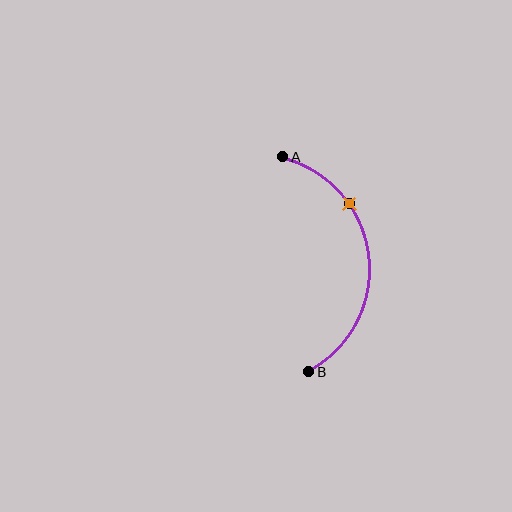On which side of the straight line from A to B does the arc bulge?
The arc bulges to the right of the straight line connecting A and B.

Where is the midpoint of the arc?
The arc midpoint is the point on the curve farthest from the straight line joining A and B. It sits to the right of that line.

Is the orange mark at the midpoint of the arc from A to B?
No. The orange mark lies on the arc but is closer to endpoint A. The arc midpoint would be at the point on the curve equidistant along the arc from both A and B.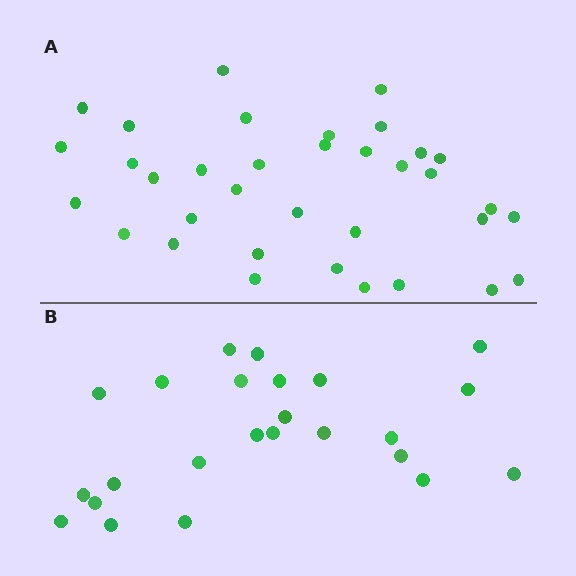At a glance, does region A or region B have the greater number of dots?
Region A (the top region) has more dots.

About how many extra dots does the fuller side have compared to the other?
Region A has roughly 12 or so more dots than region B.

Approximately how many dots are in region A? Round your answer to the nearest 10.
About 40 dots. (The exact count is 35, which rounds to 40.)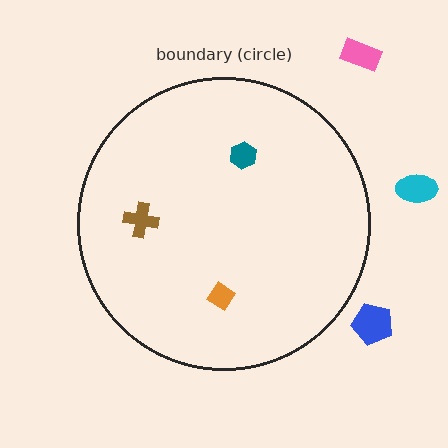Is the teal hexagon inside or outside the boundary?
Inside.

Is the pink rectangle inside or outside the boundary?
Outside.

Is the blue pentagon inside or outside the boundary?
Outside.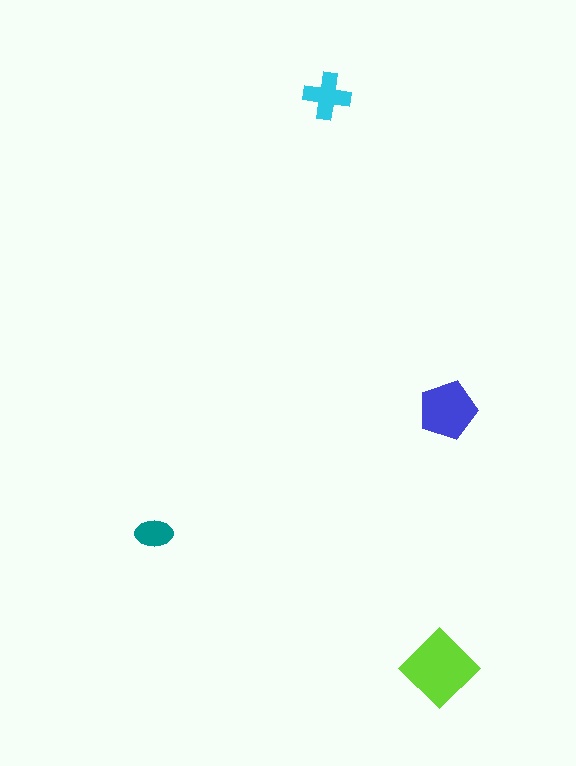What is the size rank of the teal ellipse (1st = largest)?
4th.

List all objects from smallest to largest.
The teal ellipse, the cyan cross, the blue pentagon, the lime diamond.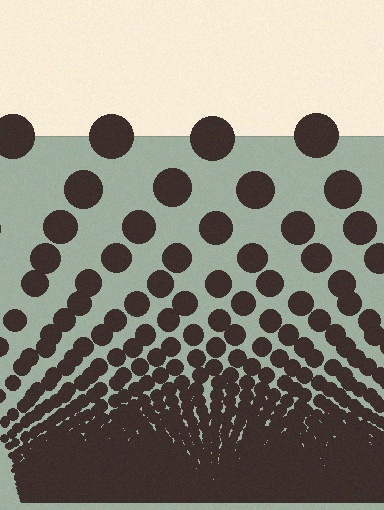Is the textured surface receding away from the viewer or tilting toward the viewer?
The surface appears to tilt toward the viewer. Texture elements get larger and sparser toward the top.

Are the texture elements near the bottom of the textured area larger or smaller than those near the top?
Smaller. The gradient is inverted — elements near the bottom are smaller and denser.